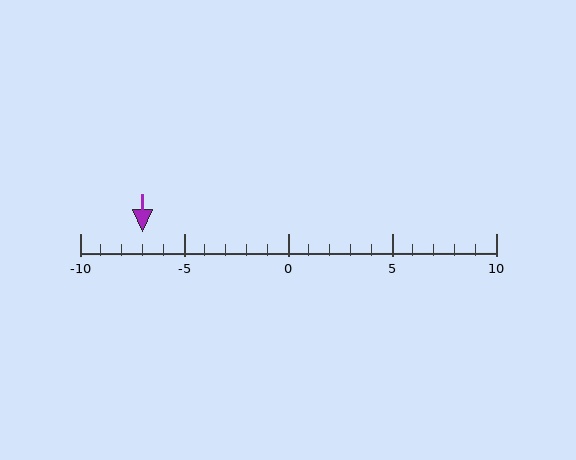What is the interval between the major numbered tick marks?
The major tick marks are spaced 5 units apart.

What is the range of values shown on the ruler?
The ruler shows values from -10 to 10.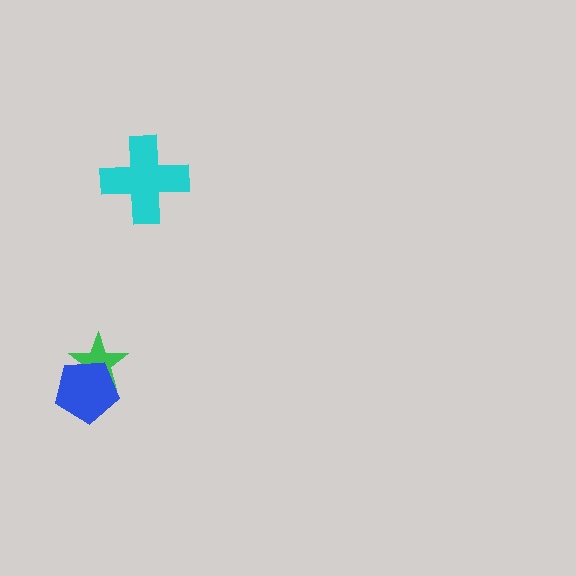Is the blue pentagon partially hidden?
No, no other shape covers it.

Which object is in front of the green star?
The blue pentagon is in front of the green star.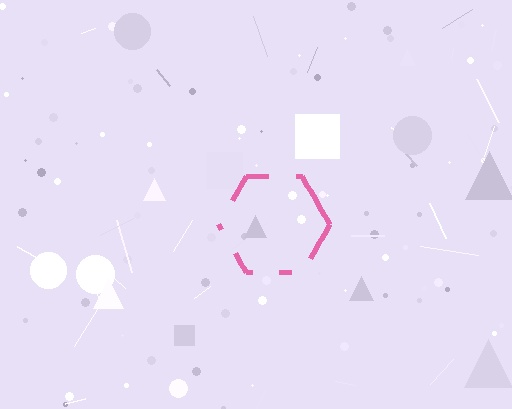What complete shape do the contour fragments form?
The contour fragments form a hexagon.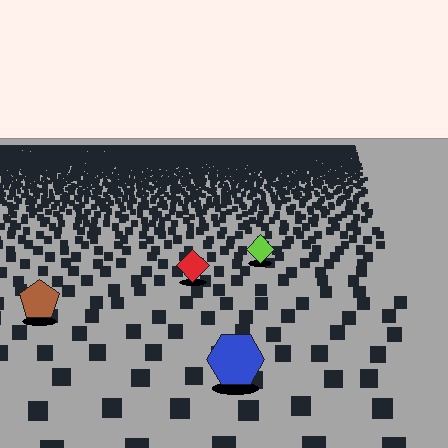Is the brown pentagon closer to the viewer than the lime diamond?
Yes. The brown pentagon is closer — you can tell from the texture gradient: the ground texture is coarser near it.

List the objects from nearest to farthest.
From nearest to farthest: the blue hexagon, the brown pentagon, the red diamond, the lime diamond.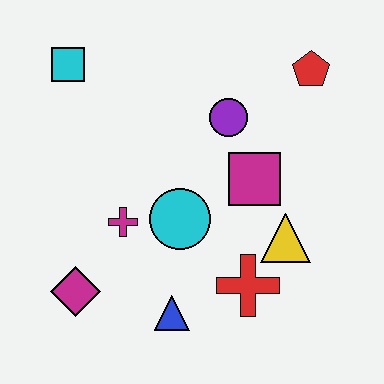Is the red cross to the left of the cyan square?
No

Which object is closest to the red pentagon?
The purple circle is closest to the red pentagon.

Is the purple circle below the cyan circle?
No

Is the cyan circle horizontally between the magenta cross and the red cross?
Yes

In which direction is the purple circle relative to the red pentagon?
The purple circle is to the left of the red pentagon.